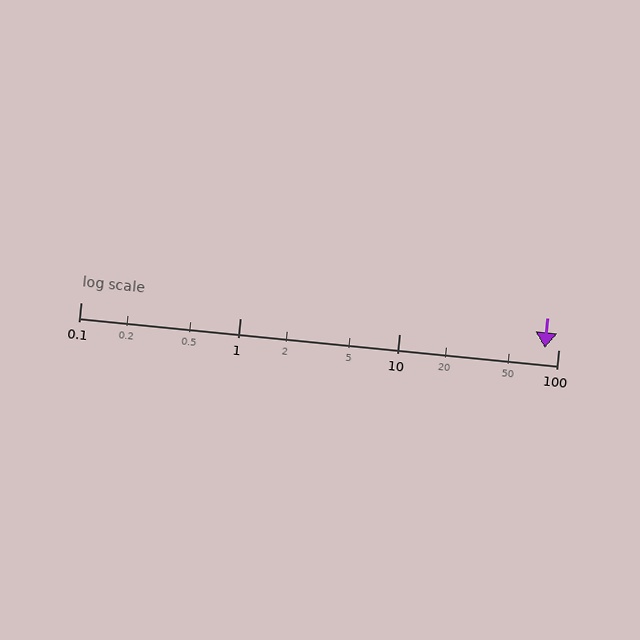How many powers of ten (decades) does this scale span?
The scale spans 3 decades, from 0.1 to 100.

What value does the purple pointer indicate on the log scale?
The pointer indicates approximately 82.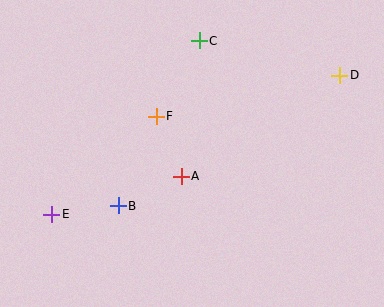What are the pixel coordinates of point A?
Point A is at (181, 176).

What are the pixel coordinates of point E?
Point E is at (52, 214).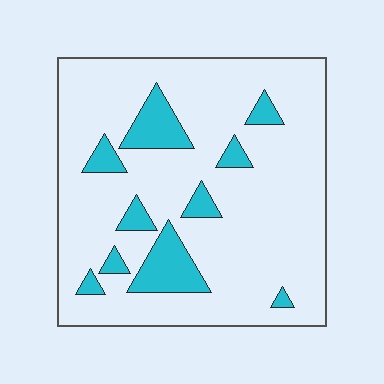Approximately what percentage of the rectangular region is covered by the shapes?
Approximately 15%.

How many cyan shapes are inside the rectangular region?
10.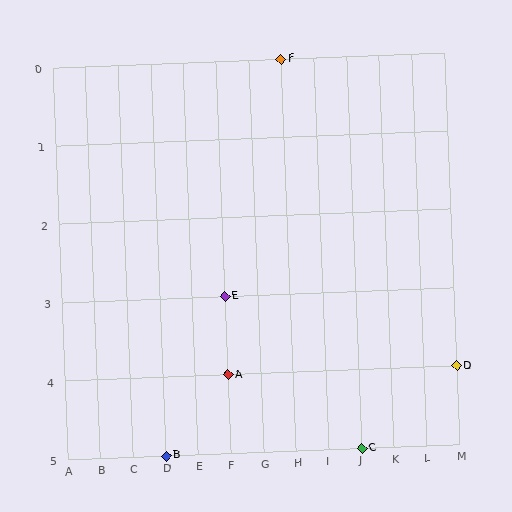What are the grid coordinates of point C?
Point C is at grid coordinates (J, 5).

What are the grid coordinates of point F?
Point F is at grid coordinates (H, 0).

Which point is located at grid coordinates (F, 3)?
Point E is at (F, 3).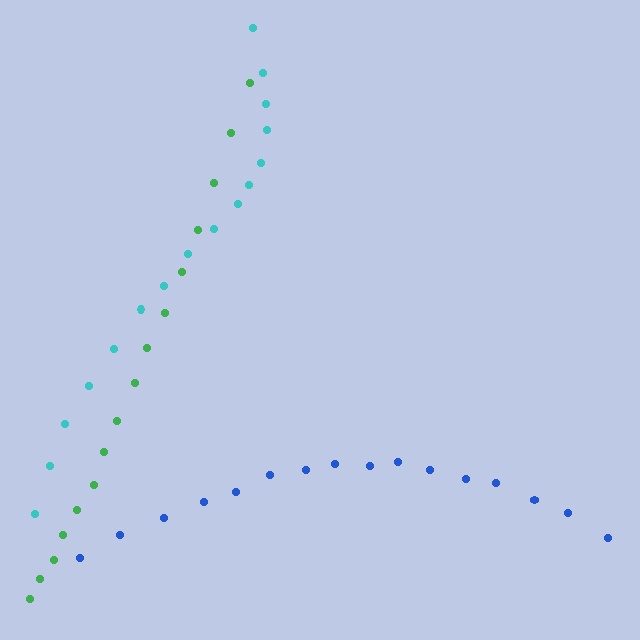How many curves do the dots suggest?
There are 3 distinct paths.